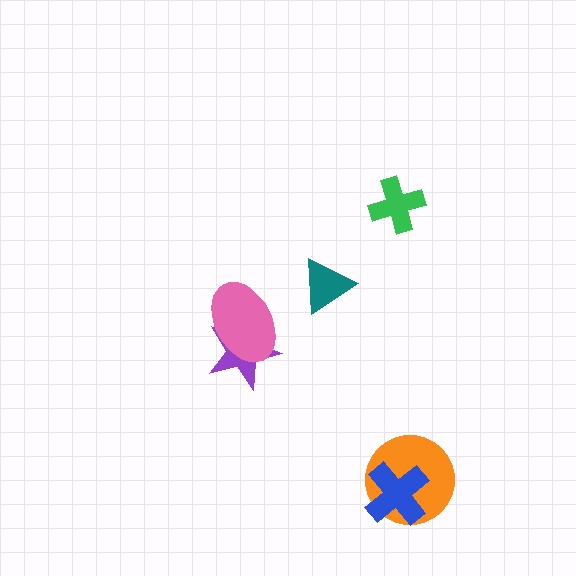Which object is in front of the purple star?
The pink ellipse is in front of the purple star.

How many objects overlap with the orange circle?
1 object overlaps with the orange circle.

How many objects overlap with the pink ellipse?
1 object overlaps with the pink ellipse.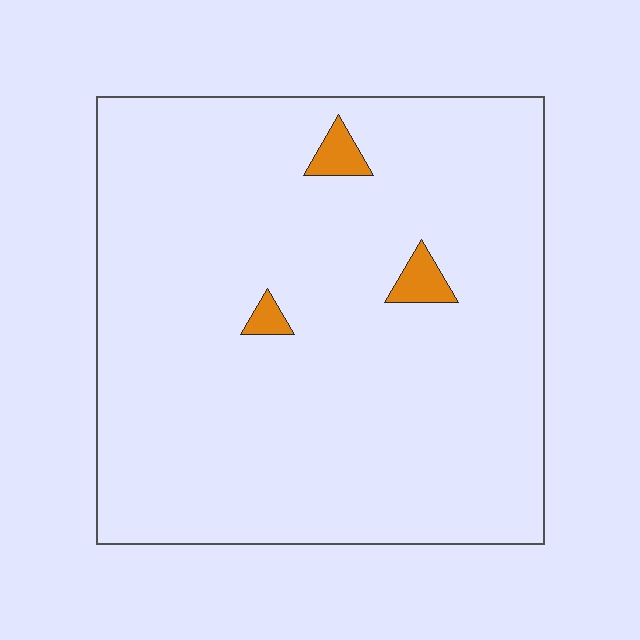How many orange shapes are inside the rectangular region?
3.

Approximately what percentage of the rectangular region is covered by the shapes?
Approximately 5%.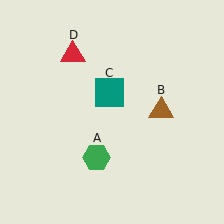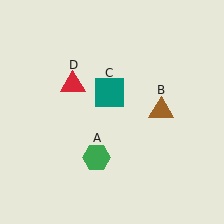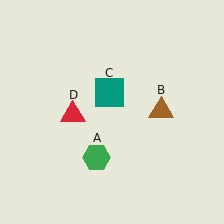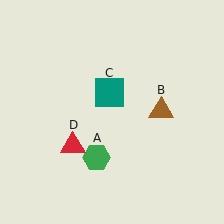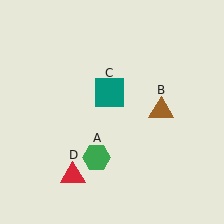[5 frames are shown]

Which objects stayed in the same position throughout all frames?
Green hexagon (object A) and brown triangle (object B) and teal square (object C) remained stationary.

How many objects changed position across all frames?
1 object changed position: red triangle (object D).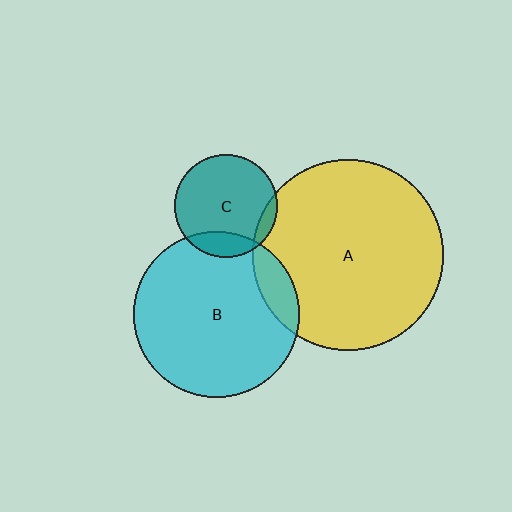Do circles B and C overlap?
Yes.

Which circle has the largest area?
Circle A (yellow).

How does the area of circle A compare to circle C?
Approximately 3.4 times.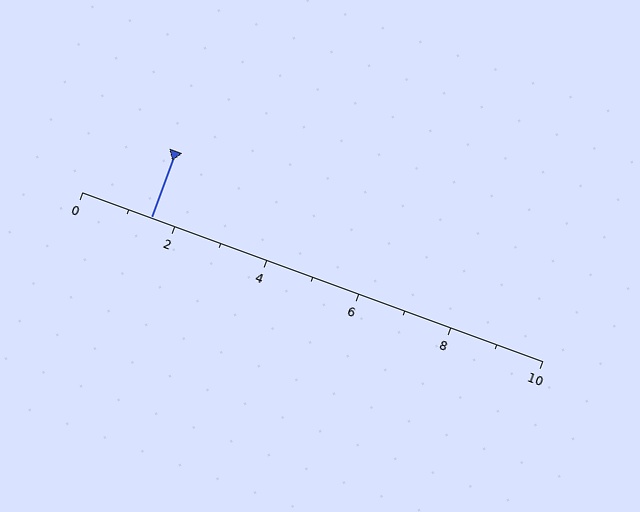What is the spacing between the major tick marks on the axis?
The major ticks are spaced 2 apart.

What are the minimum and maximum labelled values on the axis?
The axis runs from 0 to 10.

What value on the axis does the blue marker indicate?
The marker indicates approximately 1.5.